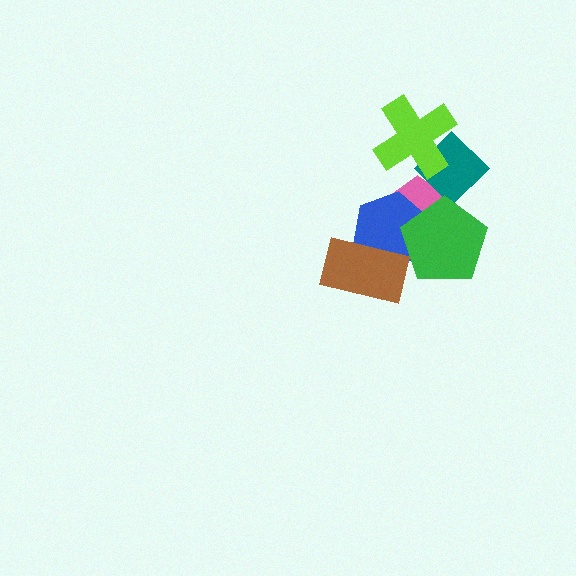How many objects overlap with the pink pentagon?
3 objects overlap with the pink pentagon.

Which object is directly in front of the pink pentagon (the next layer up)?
The teal diamond is directly in front of the pink pentagon.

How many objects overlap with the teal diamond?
3 objects overlap with the teal diamond.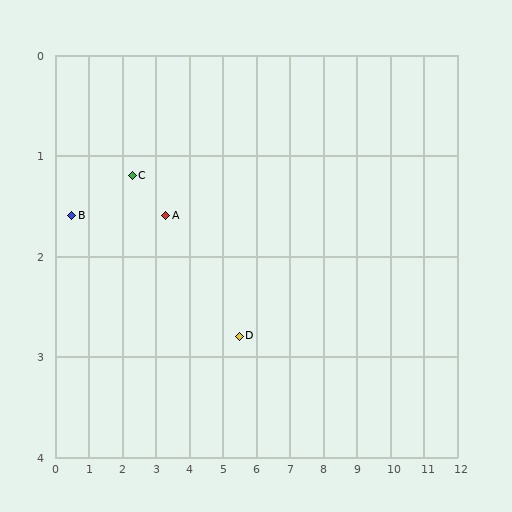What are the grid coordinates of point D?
Point D is at approximately (5.5, 2.8).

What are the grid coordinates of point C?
Point C is at approximately (2.3, 1.2).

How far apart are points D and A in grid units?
Points D and A are about 2.5 grid units apart.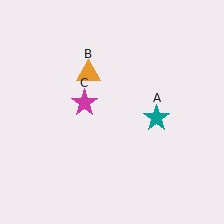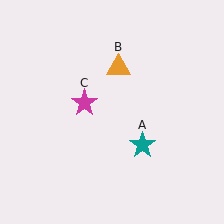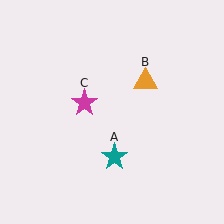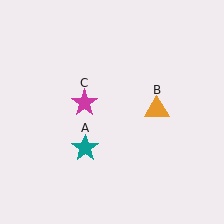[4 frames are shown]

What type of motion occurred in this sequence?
The teal star (object A), orange triangle (object B) rotated clockwise around the center of the scene.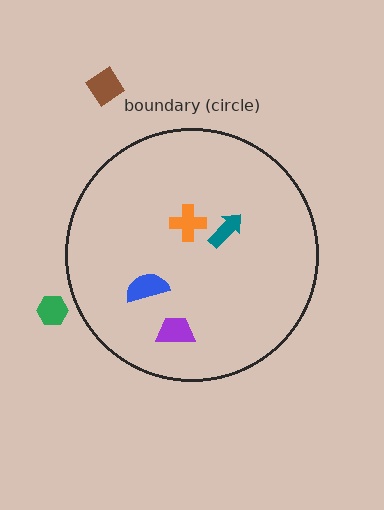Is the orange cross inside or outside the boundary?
Inside.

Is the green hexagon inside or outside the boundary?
Outside.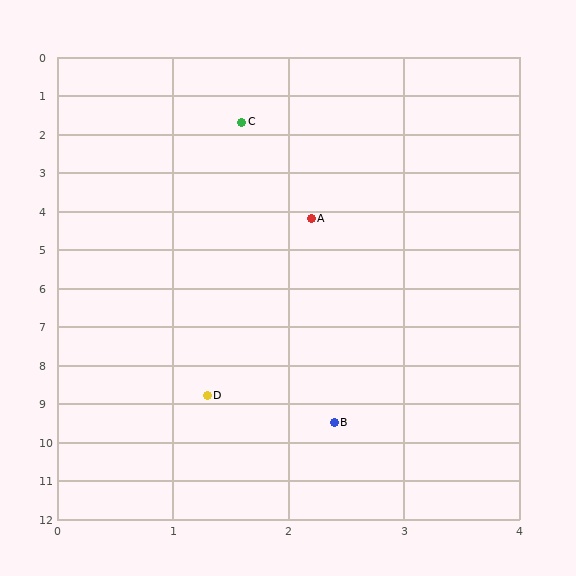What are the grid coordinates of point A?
Point A is at approximately (2.2, 4.2).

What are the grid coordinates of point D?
Point D is at approximately (1.3, 8.8).